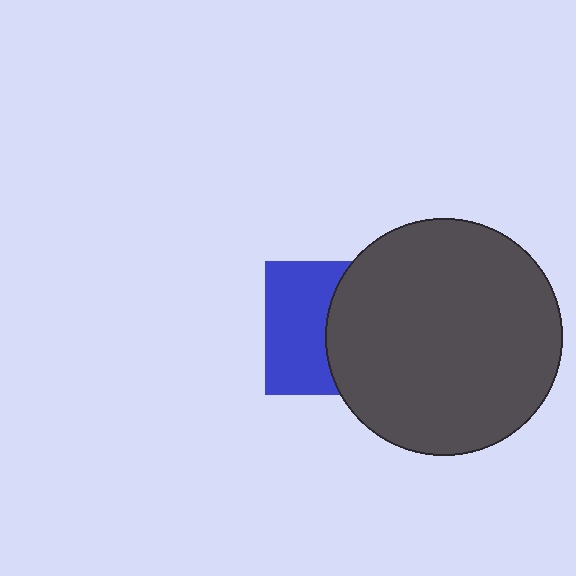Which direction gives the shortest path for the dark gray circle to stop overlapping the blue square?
Moving right gives the shortest separation.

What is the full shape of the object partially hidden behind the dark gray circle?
The partially hidden object is a blue square.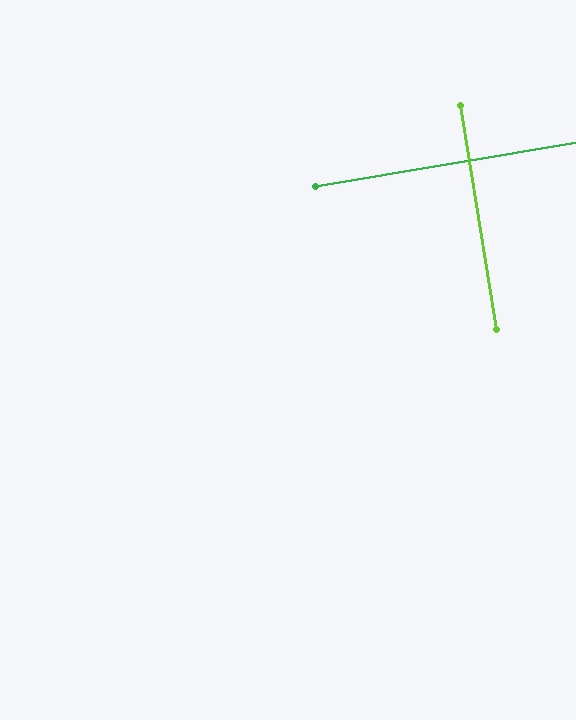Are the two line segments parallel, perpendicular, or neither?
Perpendicular — they meet at approximately 90°.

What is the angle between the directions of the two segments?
Approximately 90 degrees.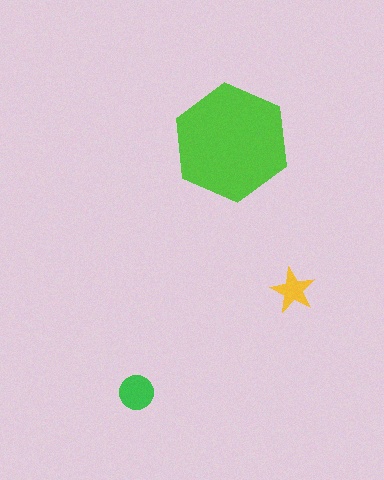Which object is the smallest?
The yellow star.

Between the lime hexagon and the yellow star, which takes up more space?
The lime hexagon.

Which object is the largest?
The lime hexagon.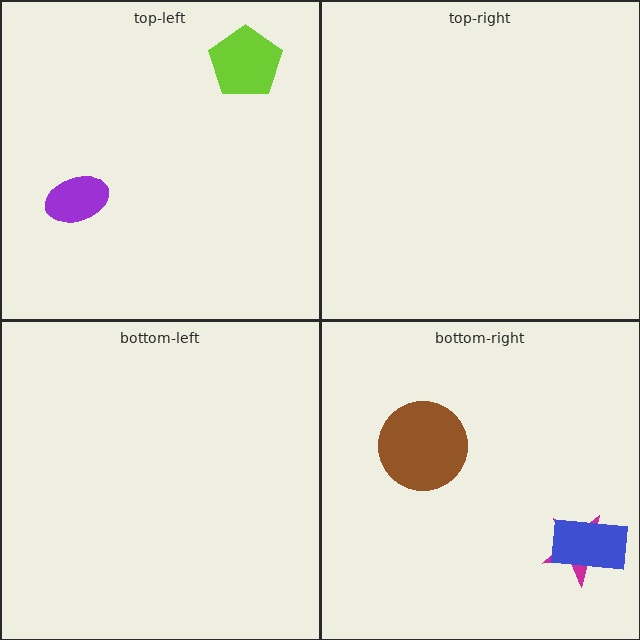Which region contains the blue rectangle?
The bottom-right region.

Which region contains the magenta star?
The bottom-right region.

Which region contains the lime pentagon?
The top-left region.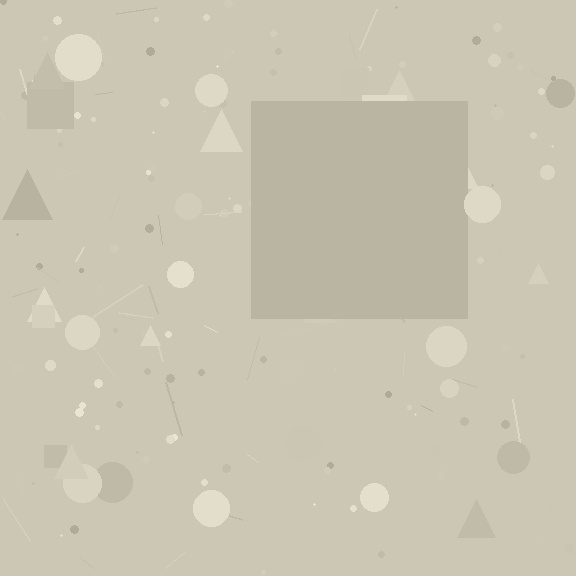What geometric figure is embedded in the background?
A square is embedded in the background.